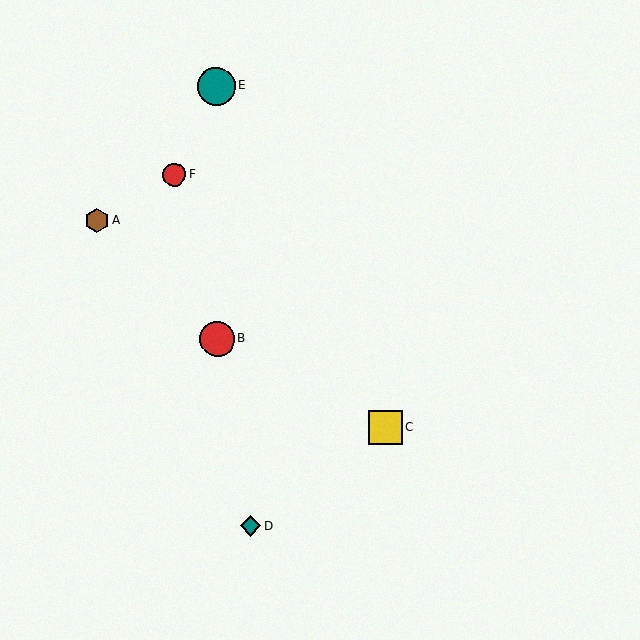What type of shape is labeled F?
Shape F is a red circle.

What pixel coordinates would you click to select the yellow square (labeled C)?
Click at (385, 427) to select the yellow square C.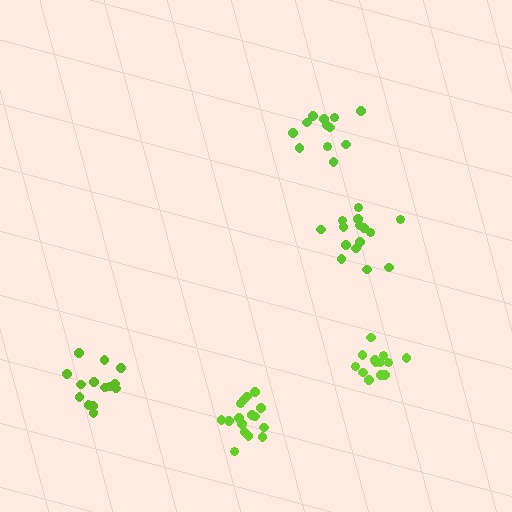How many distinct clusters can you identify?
There are 5 distinct clusters.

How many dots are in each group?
Group 1: 13 dots, Group 2: 12 dots, Group 3: 14 dots, Group 4: 16 dots, Group 5: 15 dots (70 total).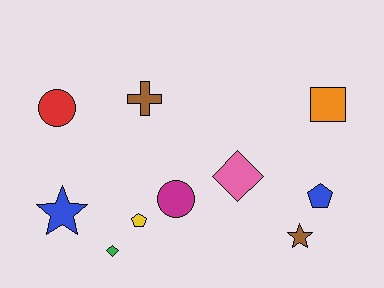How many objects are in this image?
There are 10 objects.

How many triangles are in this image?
There are no triangles.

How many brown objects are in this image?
There are 2 brown objects.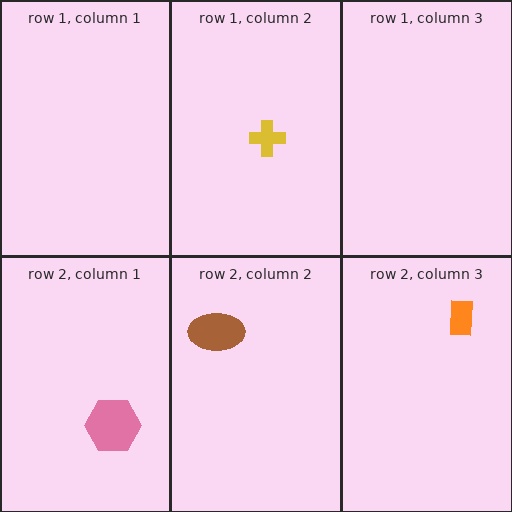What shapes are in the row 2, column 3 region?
The orange rectangle.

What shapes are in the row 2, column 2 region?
The brown ellipse.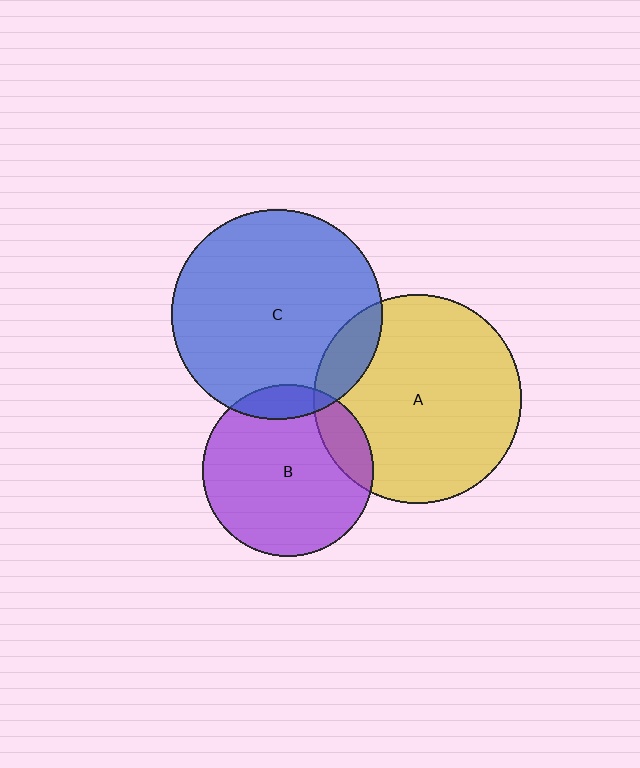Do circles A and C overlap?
Yes.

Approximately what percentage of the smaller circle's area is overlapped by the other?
Approximately 10%.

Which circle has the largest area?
Circle C (blue).